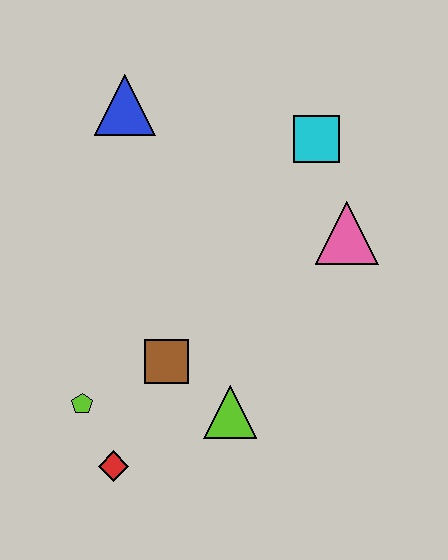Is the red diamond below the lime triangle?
Yes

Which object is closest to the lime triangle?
The brown square is closest to the lime triangle.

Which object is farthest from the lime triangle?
The blue triangle is farthest from the lime triangle.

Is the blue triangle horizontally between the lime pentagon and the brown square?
Yes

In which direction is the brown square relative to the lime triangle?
The brown square is to the left of the lime triangle.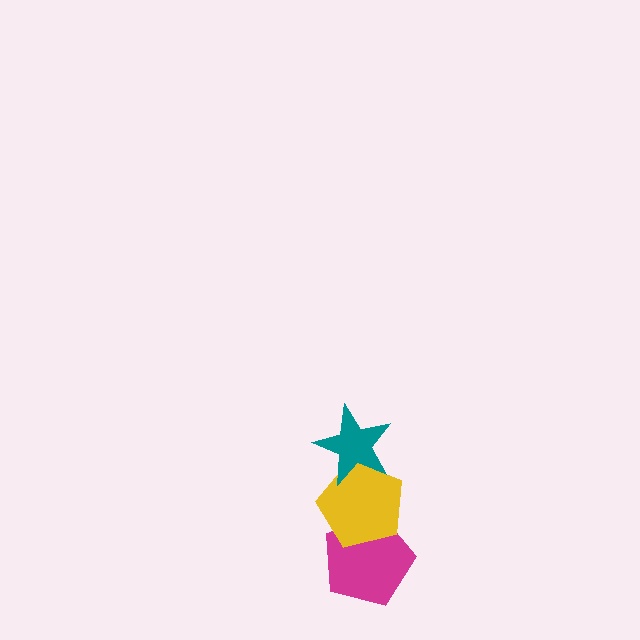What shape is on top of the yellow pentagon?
The teal star is on top of the yellow pentagon.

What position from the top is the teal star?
The teal star is 1st from the top.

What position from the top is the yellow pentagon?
The yellow pentagon is 2nd from the top.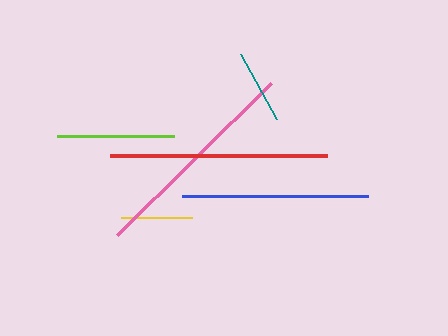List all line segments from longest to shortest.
From longest to shortest: red, pink, blue, lime, teal, yellow.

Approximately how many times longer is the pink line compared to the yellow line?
The pink line is approximately 3.1 times the length of the yellow line.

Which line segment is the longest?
The red line is the longest at approximately 217 pixels.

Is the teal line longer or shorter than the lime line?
The lime line is longer than the teal line.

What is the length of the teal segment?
The teal segment is approximately 74 pixels long.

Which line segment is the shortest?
The yellow line is the shortest at approximately 71 pixels.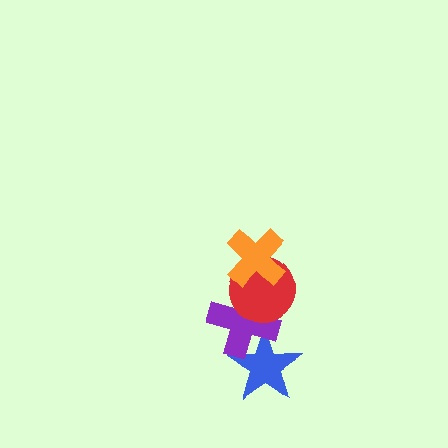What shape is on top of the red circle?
The orange cross is on top of the red circle.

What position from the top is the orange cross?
The orange cross is 1st from the top.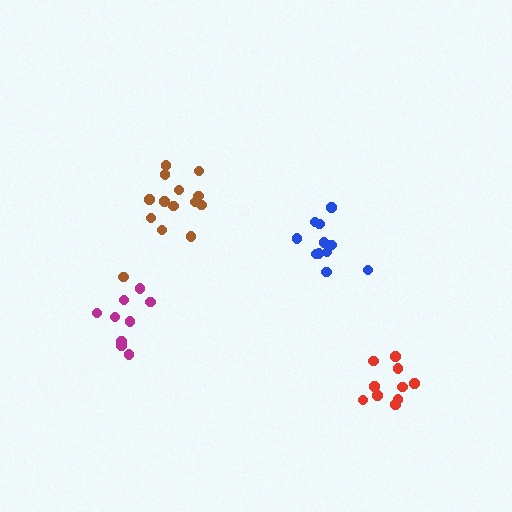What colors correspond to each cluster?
The clusters are colored: magenta, red, blue, brown.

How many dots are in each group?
Group 1: 9 dots, Group 2: 10 dots, Group 3: 11 dots, Group 4: 14 dots (44 total).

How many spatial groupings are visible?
There are 4 spatial groupings.